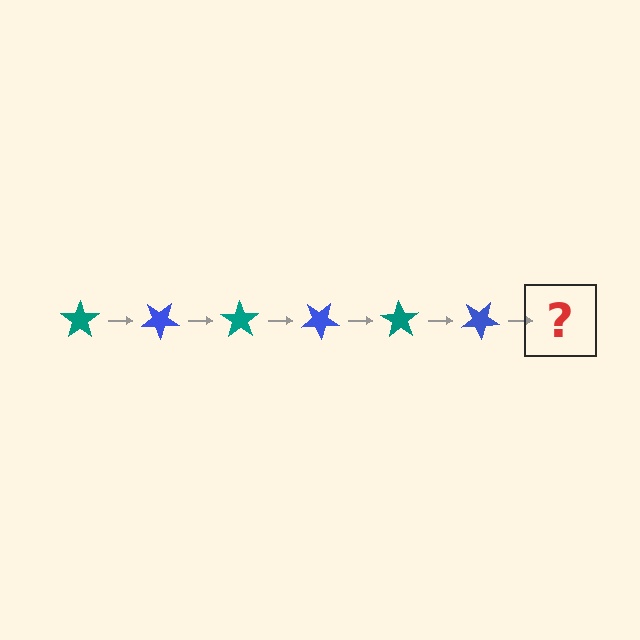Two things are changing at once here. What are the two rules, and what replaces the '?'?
The two rules are that it rotates 35 degrees each step and the color cycles through teal and blue. The '?' should be a teal star, rotated 210 degrees from the start.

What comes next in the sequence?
The next element should be a teal star, rotated 210 degrees from the start.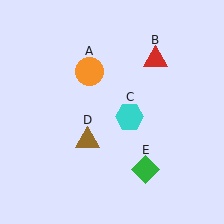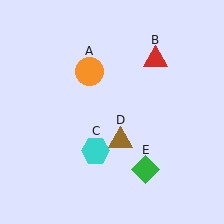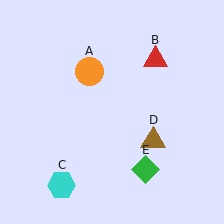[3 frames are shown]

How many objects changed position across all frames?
2 objects changed position: cyan hexagon (object C), brown triangle (object D).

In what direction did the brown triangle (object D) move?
The brown triangle (object D) moved right.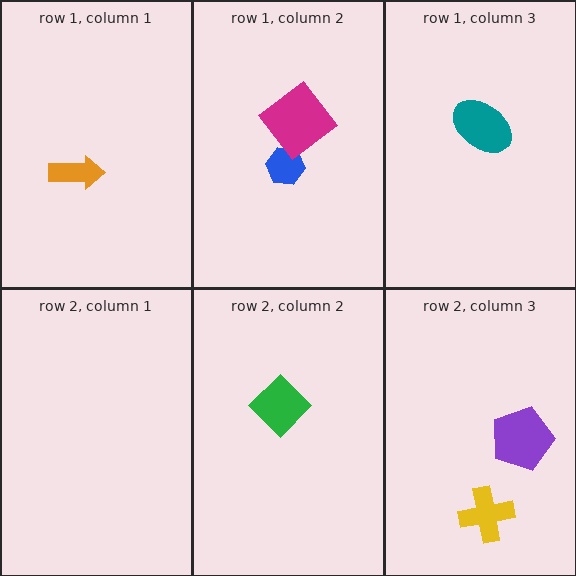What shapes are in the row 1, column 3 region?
The teal ellipse.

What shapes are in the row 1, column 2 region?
The blue hexagon, the magenta diamond.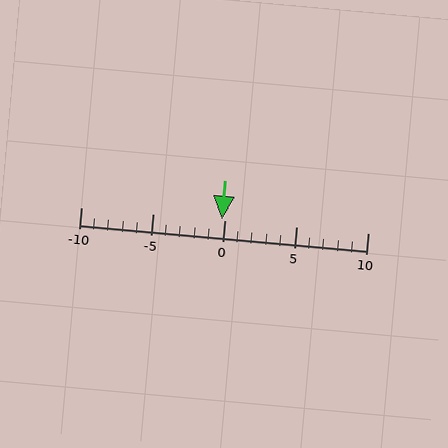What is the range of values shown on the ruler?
The ruler shows values from -10 to 10.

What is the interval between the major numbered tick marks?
The major tick marks are spaced 5 units apart.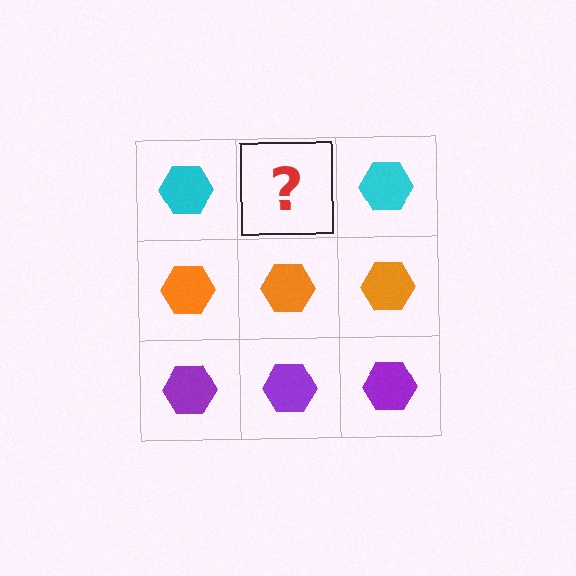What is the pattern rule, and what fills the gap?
The rule is that each row has a consistent color. The gap should be filled with a cyan hexagon.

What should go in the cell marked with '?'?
The missing cell should contain a cyan hexagon.